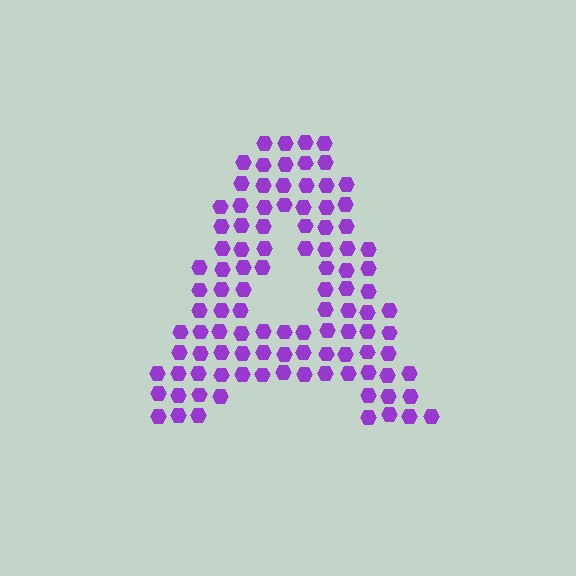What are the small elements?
The small elements are hexagons.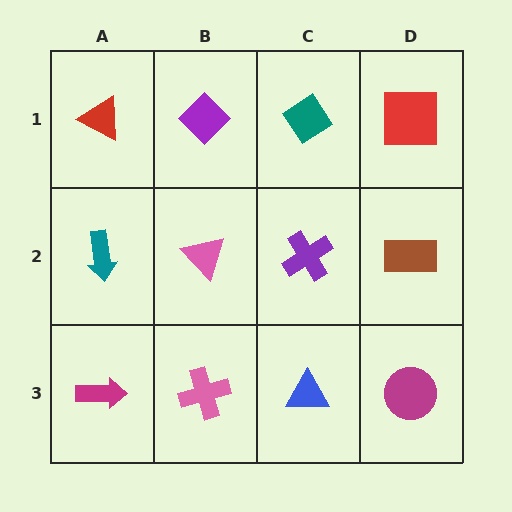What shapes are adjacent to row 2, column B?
A purple diamond (row 1, column B), a pink cross (row 3, column B), a teal arrow (row 2, column A), a purple cross (row 2, column C).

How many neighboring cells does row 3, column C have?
3.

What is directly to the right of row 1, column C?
A red square.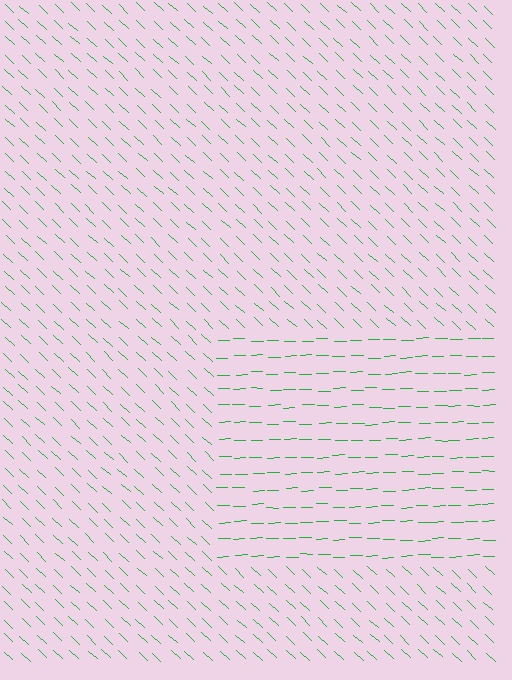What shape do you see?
I see a rectangle.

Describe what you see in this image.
The image is filled with small green line segments. A rectangle region in the image has lines oriented differently from the surrounding lines, creating a visible texture boundary.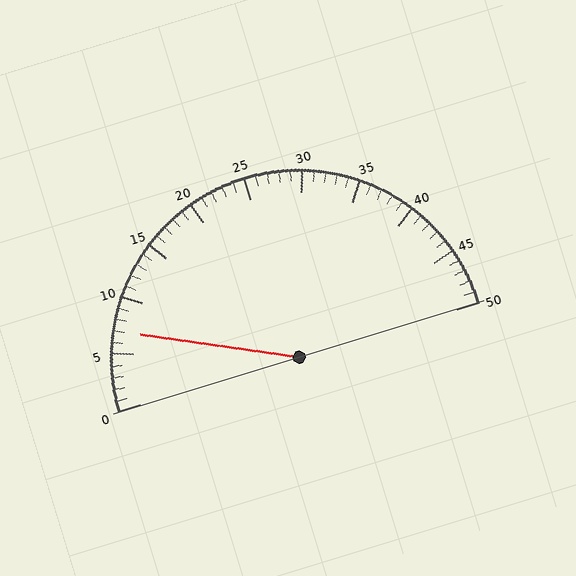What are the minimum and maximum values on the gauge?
The gauge ranges from 0 to 50.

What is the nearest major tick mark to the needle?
The nearest major tick mark is 5.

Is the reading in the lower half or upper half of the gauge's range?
The reading is in the lower half of the range (0 to 50).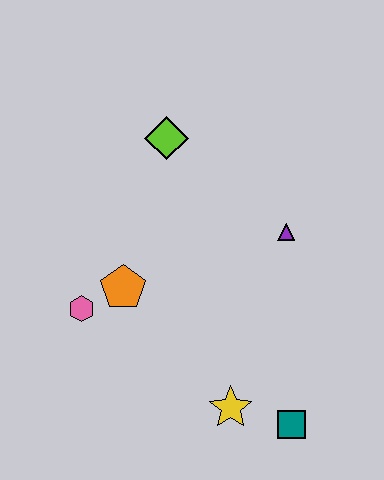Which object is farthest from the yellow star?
The lime diamond is farthest from the yellow star.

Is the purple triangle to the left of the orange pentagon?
No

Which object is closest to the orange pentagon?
The pink hexagon is closest to the orange pentagon.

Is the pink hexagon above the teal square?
Yes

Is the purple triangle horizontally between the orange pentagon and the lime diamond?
No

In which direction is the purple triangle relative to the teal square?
The purple triangle is above the teal square.